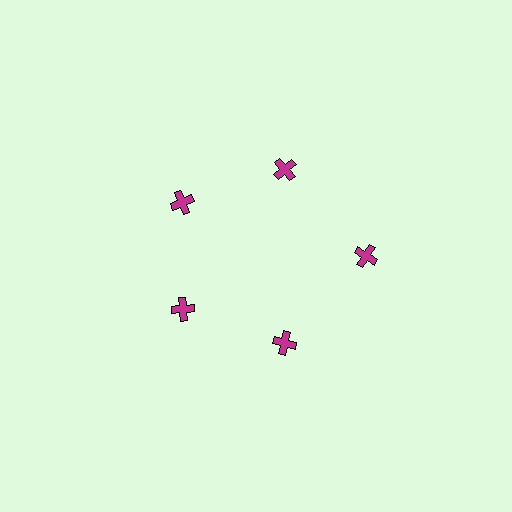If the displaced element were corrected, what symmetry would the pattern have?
It would have 5-fold rotational symmetry — the pattern would map onto itself every 72 degrees.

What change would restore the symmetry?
The symmetry would be restored by moving it inward, back onto the ring so that all 5 crosses sit at equal angles and equal distance from the center.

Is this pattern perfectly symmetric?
No. The 5 magenta crosses are arranged in a ring, but one element near the 3 o'clock position is pushed outward from the center, breaking the 5-fold rotational symmetry.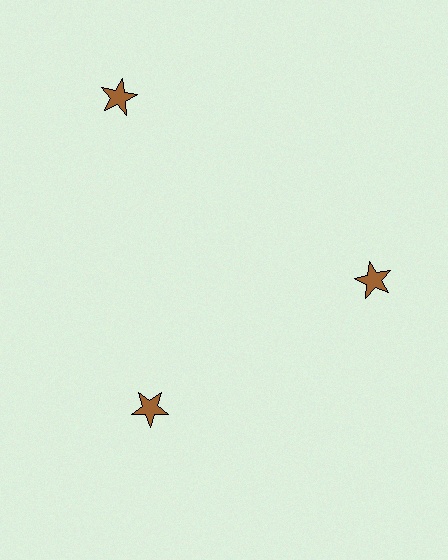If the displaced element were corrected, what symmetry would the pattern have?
It would have 3-fold rotational symmetry — the pattern would map onto itself every 120 degrees.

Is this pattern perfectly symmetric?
No. The 3 brown stars are arranged in a ring, but one element near the 11 o'clock position is pushed outward from the center, breaking the 3-fold rotational symmetry.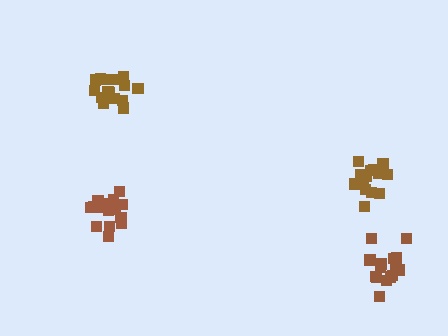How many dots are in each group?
Group 1: 16 dots, Group 2: 15 dots, Group 3: 16 dots, Group 4: 15 dots (62 total).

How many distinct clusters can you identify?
There are 4 distinct clusters.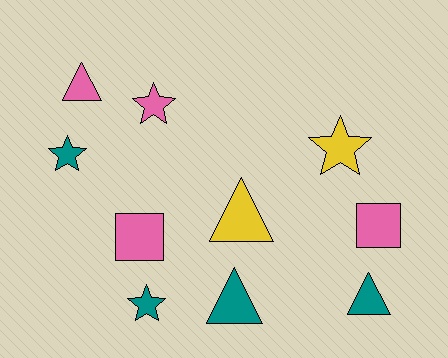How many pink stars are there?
There is 1 pink star.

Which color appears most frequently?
Teal, with 4 objects.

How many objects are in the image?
There are 10 objects.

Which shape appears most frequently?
Star, with 4 objects.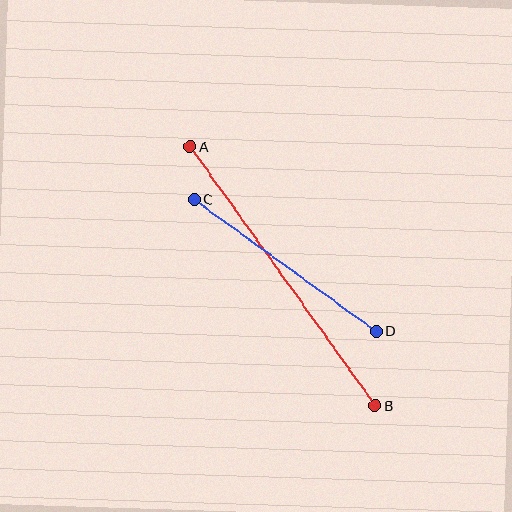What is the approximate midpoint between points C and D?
The midpoint is at approximately (285, 265) pixels.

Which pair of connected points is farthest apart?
Points A and B are farthest apart.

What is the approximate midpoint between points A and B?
The midpoint is at approximately (283, 276) pixels.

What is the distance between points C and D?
The distance is approximately 225 pixels.